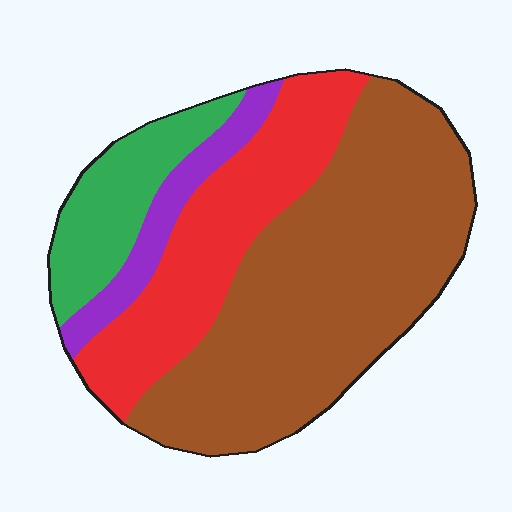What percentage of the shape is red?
Red takes up about one quarter (1/4) of the shape.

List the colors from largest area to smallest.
From largest to smallest: brown, red, green, purple.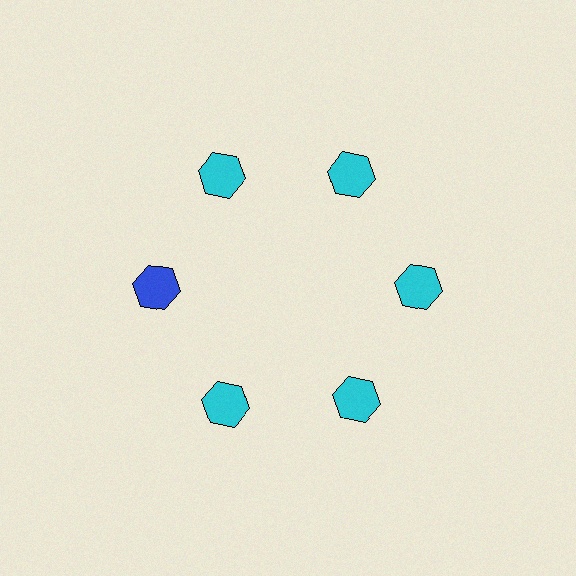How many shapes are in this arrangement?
There are 6 shapes arranged in a ring pattern.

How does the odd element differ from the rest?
It has a different color: blue instead of cyan.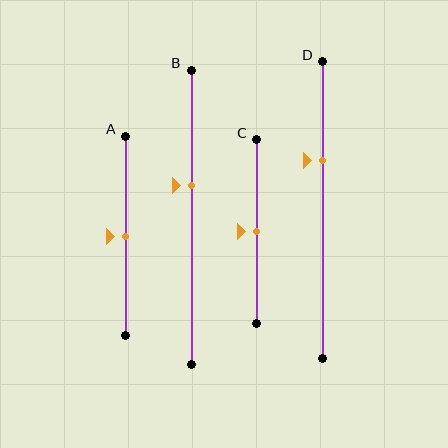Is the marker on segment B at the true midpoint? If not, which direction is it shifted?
No, the marker on segment B is shifted upward by about 11% of the segment length.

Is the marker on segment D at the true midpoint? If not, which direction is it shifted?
No, the marker on segment D is shifted upward by about 17% of the segment length.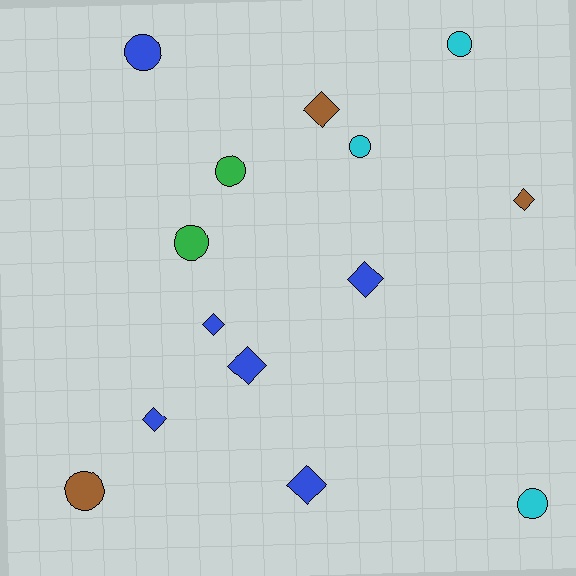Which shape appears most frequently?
Diamond, with 7 objects.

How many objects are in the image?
There are 14 objects.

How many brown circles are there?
There is 1 brown circle.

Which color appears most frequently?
Blue, with 6 objects.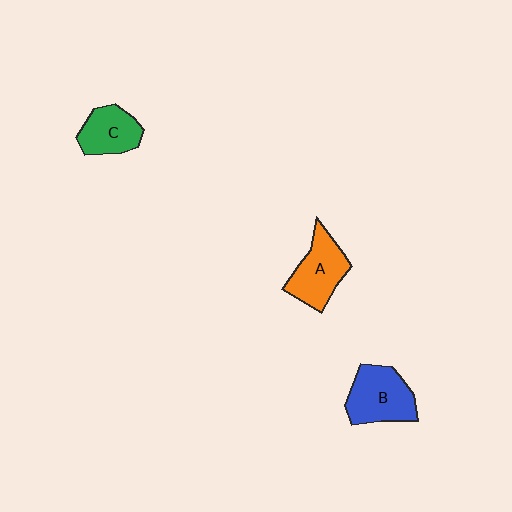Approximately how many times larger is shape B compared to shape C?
Approximately 1.3 times.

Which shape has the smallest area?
Shape C (green).